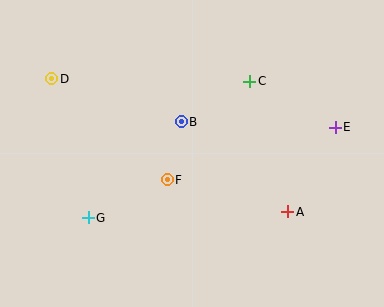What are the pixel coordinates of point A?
Point A is at (288, 212).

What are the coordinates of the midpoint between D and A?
The midpoint between D and A is at (170, 145).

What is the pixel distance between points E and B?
The distance between E and B is 154 pixels.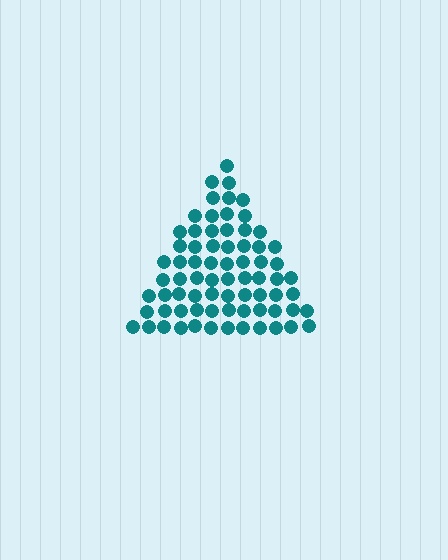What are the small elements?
The small elements are circles.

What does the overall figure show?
The overall figure shows a triangle.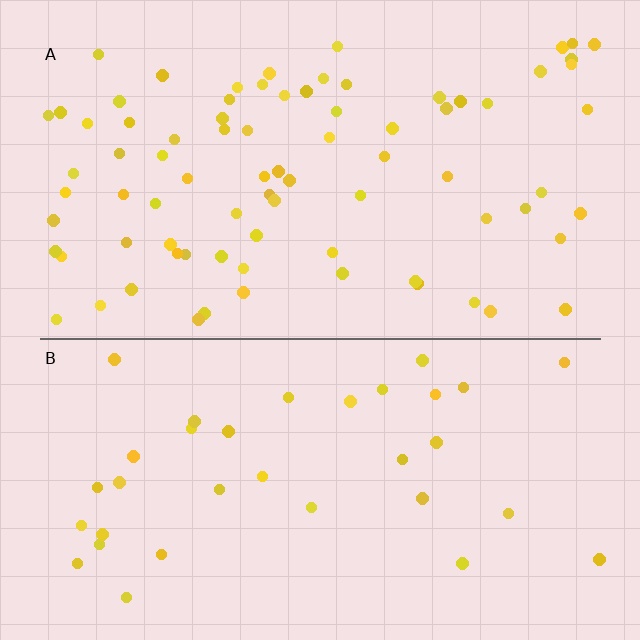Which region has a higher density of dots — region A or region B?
A (the top).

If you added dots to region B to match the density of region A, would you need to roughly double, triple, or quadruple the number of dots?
Approximately double.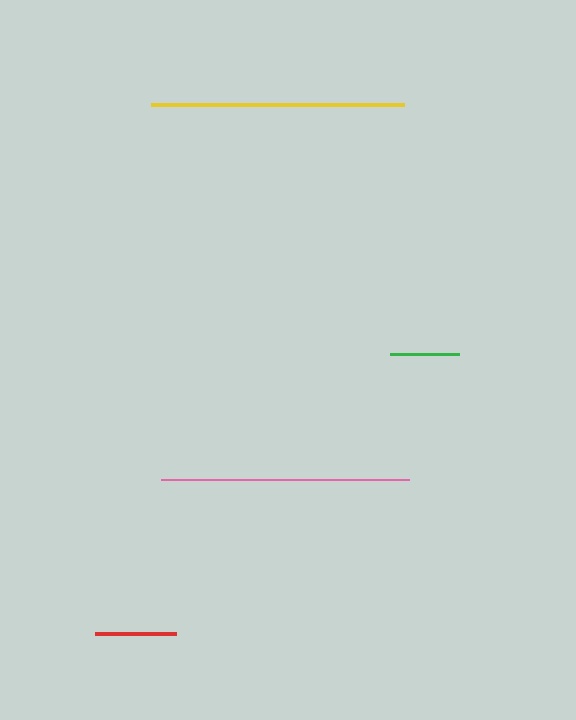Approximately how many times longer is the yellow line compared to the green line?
The yellow line is approximately 3.7 times the length of the green line.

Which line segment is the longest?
The yellow line is the longest at approximately 254 pixels.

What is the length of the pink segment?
The pink segment is approximately 248 pixels long.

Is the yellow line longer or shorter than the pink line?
The yellow line is longer than the pink line.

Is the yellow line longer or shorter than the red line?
The yellow line is longer than the red line.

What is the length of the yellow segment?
The yellow segment is approximately 254 pixels long.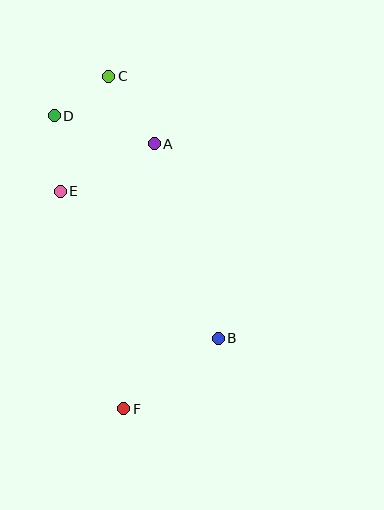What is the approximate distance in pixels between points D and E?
The distance between D and E is approximately 76 pixels.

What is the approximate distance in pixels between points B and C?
The distance between B and C is approximately 284 pixels.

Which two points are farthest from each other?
Points C and F are farthest from each other.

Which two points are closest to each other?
Points C and D are closest to each other.